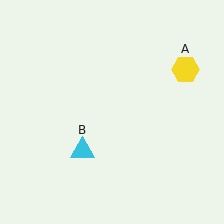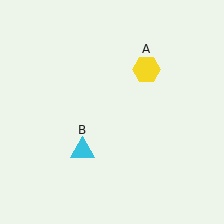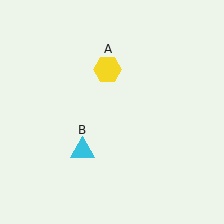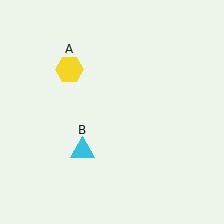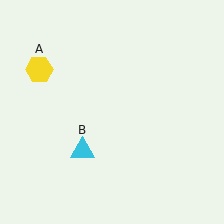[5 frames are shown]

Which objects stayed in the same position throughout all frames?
Cyan triangle (object B) remained stationary.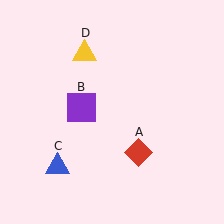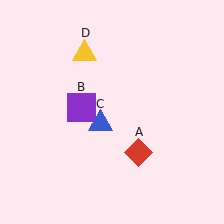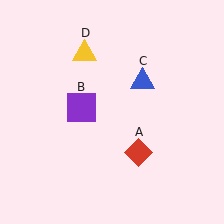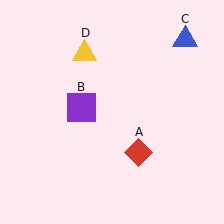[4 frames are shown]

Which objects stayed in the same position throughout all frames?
Red diamond (object A) and purple square (object B) and yellow triangle (object D) remained stationary.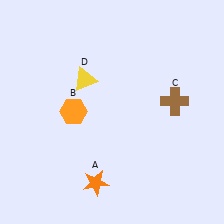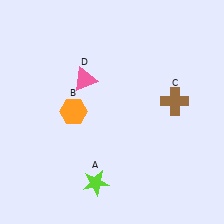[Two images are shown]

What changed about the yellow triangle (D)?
In Image 1, D is yellow. In Image 2, it changed to pink.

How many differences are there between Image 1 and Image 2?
There are 2 differences between the two images.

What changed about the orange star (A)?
In Image 1, A is orange. In Image 2, it changed to lime.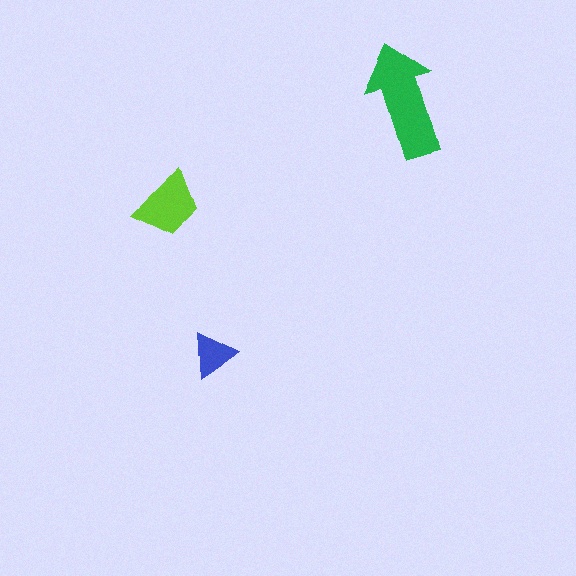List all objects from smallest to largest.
The blue triangle, the lime trapezoid, the green arrow.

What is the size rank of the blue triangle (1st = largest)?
3rd.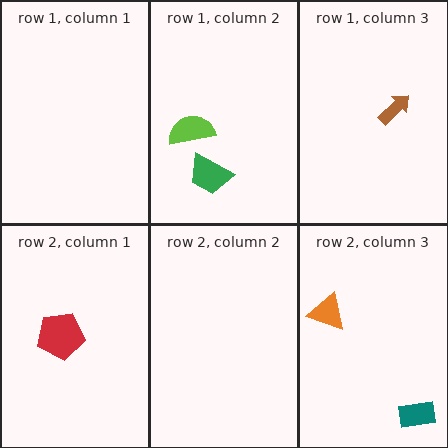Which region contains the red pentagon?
The row 2, column 1 region.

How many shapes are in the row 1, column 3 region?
1.